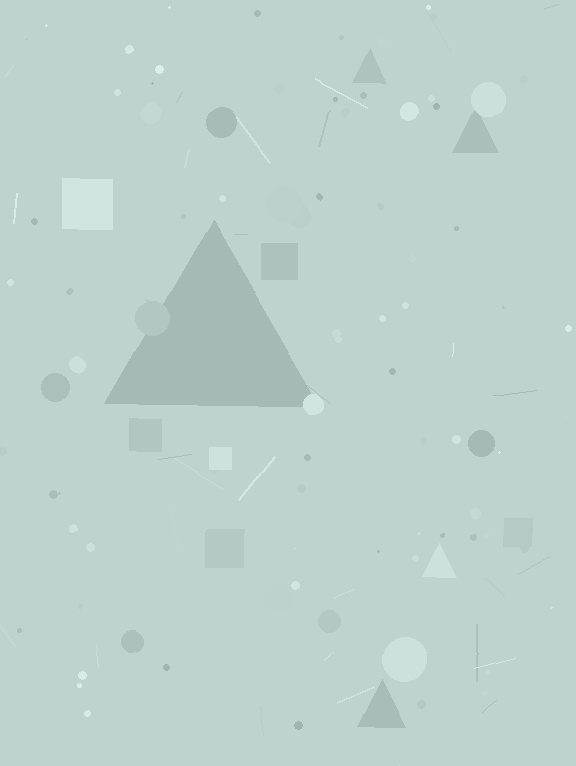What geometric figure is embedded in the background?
A triangle is embedded in the background.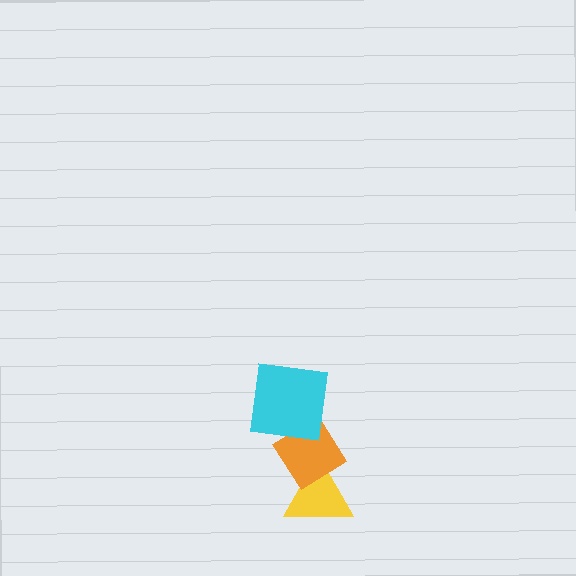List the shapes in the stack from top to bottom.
From top to bottom: the cyan square, the orange diamond, the yellow triangle.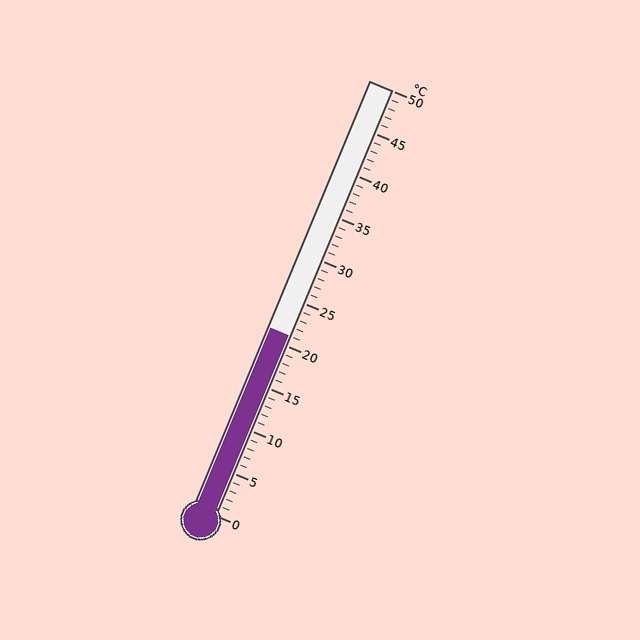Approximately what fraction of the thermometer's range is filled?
The thermometer is filled to approximately 40% of its range.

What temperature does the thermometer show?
The thermometer shows approximately 21°C.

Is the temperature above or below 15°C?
The temperature is above 15°C.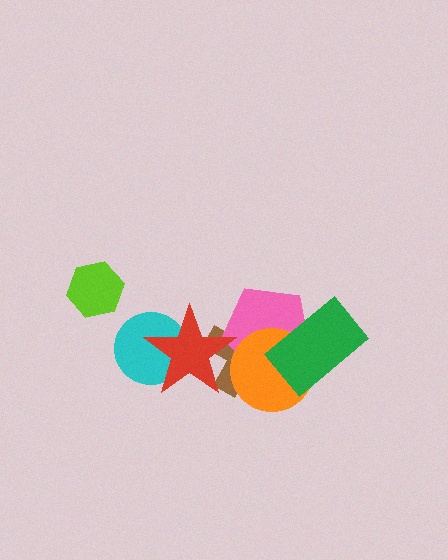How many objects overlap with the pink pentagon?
4 objects overlap with the pink pentagon.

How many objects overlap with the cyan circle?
1 object overlaps with the cyan circle.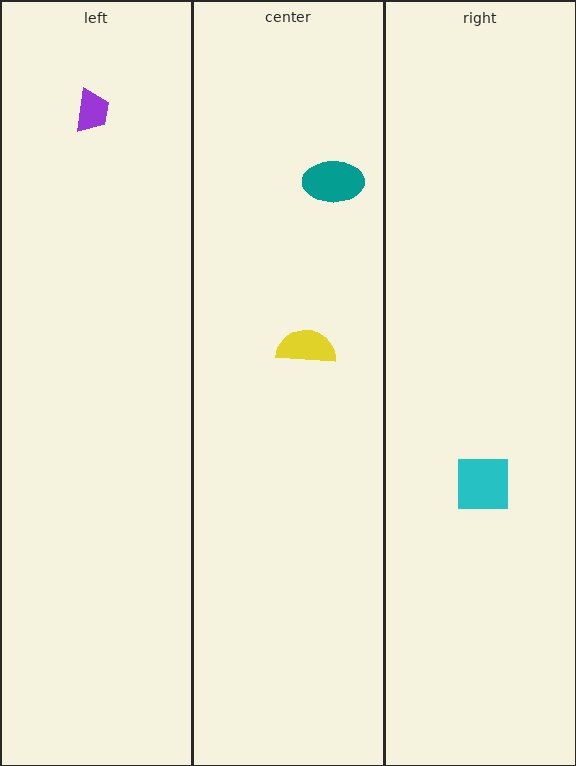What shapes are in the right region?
The cyan square.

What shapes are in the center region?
The yellow semicircle, the teal ellipse.